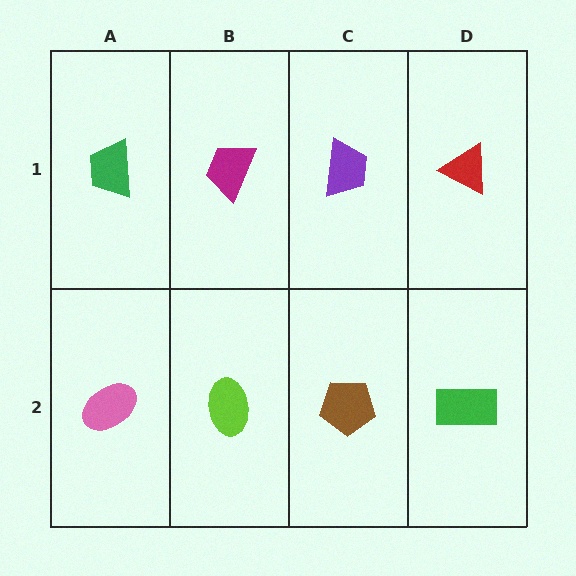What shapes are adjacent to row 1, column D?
A green rectangle (row 2, column D), a purple trapezoid (row 1, column C).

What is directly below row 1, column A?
A pink ellipse.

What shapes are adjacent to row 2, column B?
A magenta trapezoid (row 1, column B), a pink ellipse (row 2, column A), a brown pentagon (row 2, column C).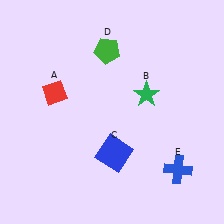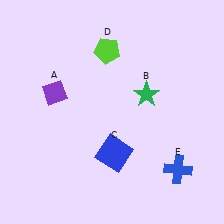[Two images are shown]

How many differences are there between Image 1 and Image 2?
There are 2 differences between the two images.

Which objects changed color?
A changed from red to purple. D changed from green to lime.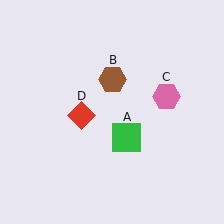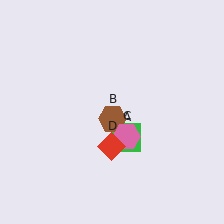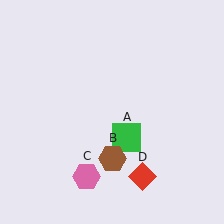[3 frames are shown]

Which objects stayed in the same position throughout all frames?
Green square (object A) remained stationary.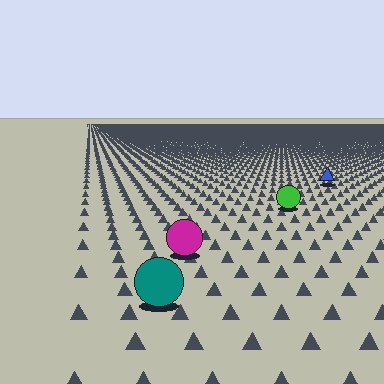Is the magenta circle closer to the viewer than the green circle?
Yes. The magenta circle is closer — you can tell from the texture gradient: the ground texture is coarser near it.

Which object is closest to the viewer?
The teal circle is closest. The texture marks near it are larger and more spread out.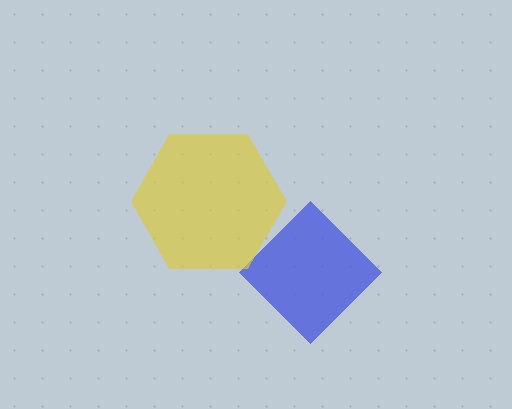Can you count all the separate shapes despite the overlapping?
Yes, there are 2 separate shapes.